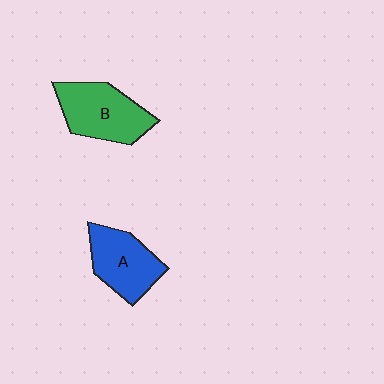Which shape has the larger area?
Shape B (green).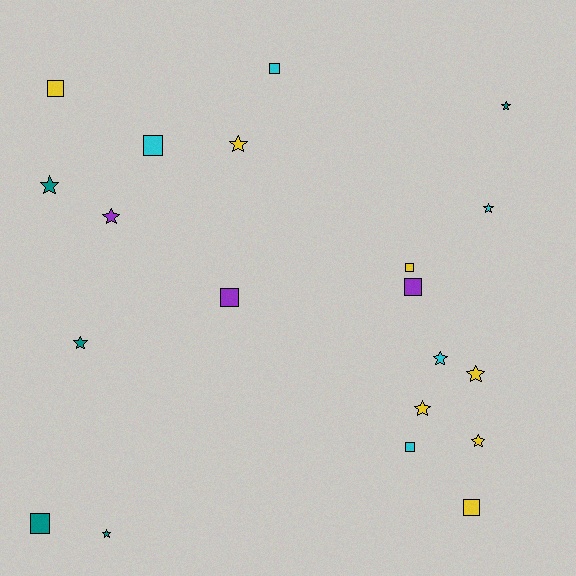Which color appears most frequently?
Yellow, with 7 objects.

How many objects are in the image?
There are 20 objects.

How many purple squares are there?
There are 2 purple squares.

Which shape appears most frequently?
Star, with 11 objects.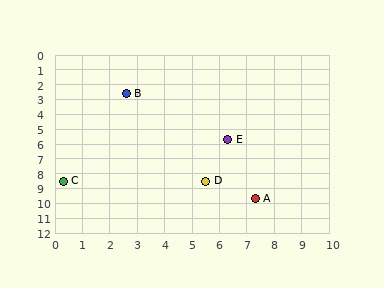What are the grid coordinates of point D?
Point D is at approximately (5.5, 8.5).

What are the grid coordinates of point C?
Point C is at approximately (0.3, 8.5).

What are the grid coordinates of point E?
Point E is at approximately (6.3, 5.7).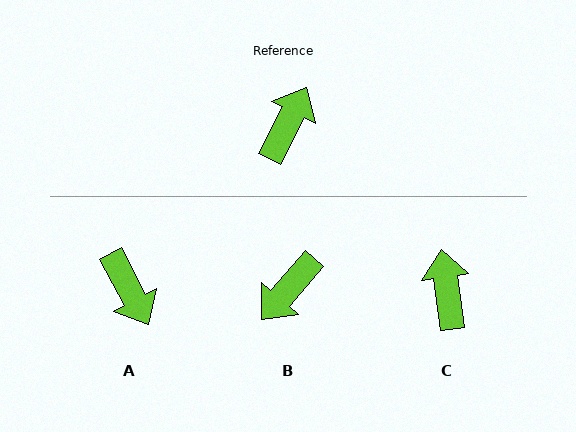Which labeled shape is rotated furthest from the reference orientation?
B, about 166 degrees away.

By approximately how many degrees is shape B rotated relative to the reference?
Approximately 166 degrees counter-clockwise.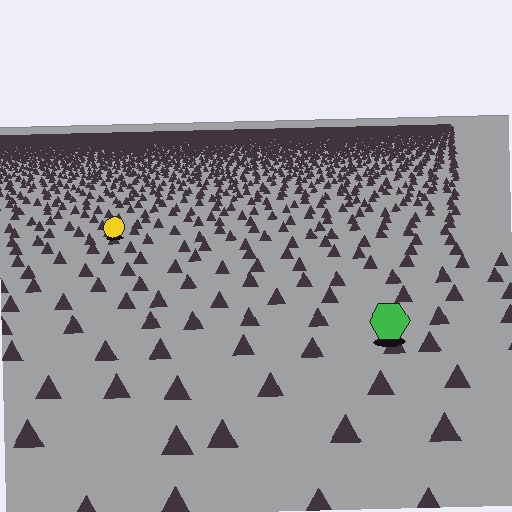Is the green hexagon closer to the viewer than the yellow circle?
Yes. The green hexagon is closer — you can tell from the texture gradient: the ground texture is coarser near it.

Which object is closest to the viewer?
The green hexagon is closest. The texture marks near it are larger and more spread out.